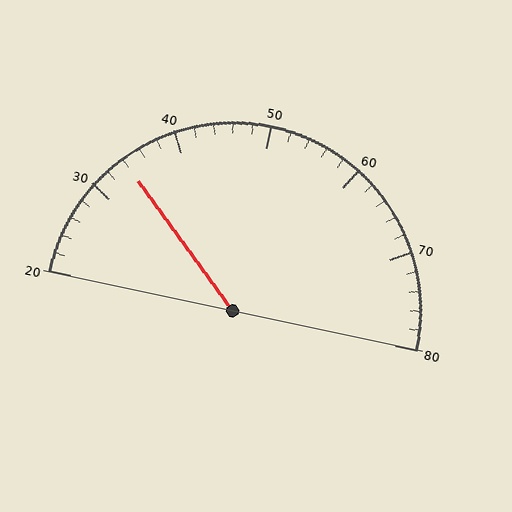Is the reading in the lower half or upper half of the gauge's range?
The reading is in the lower half of the range (20 to 80).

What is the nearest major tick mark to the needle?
The nearest major tick mark is 30.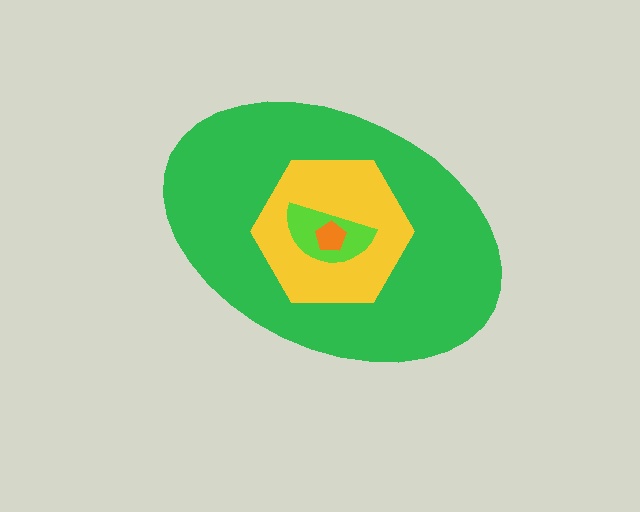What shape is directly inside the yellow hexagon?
The lime semicircle.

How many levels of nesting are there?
4.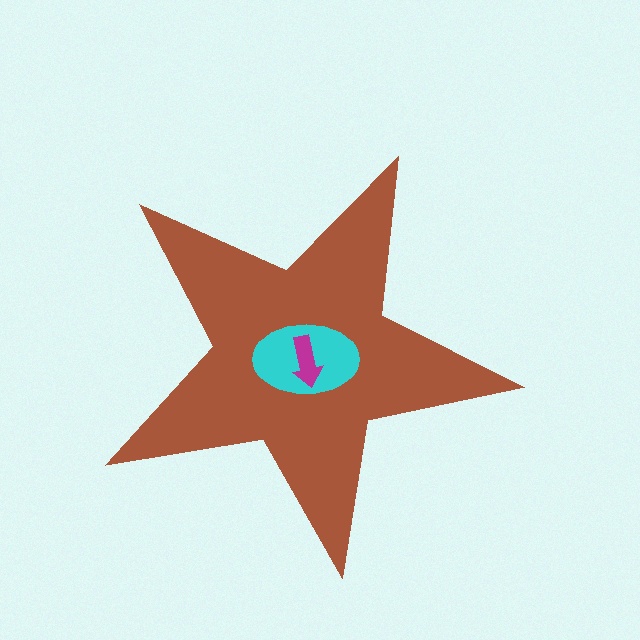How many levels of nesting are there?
3.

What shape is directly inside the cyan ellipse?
The magenta arrow.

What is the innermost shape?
The magenta arrow.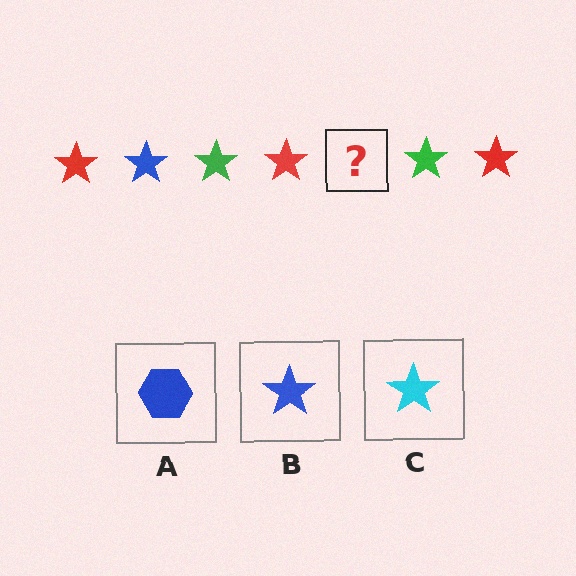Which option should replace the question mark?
Option B.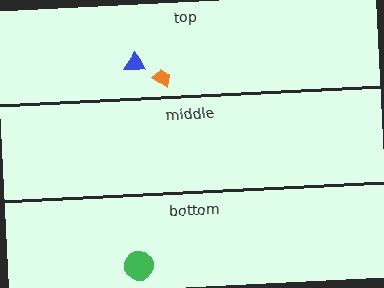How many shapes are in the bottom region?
1.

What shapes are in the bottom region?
The green circle.